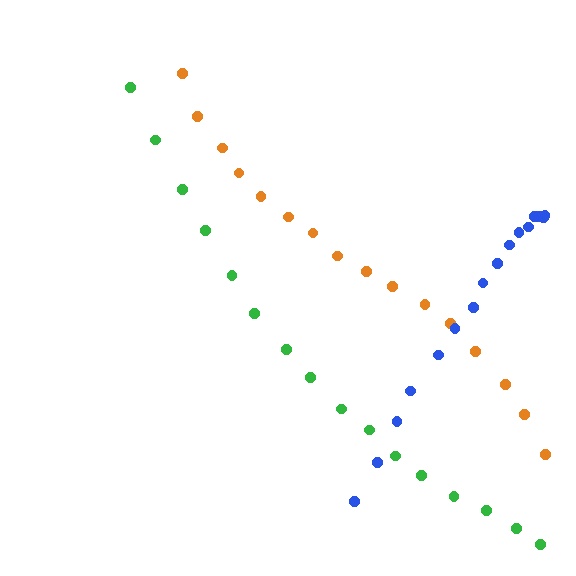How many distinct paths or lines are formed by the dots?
There are 3 distinct paths.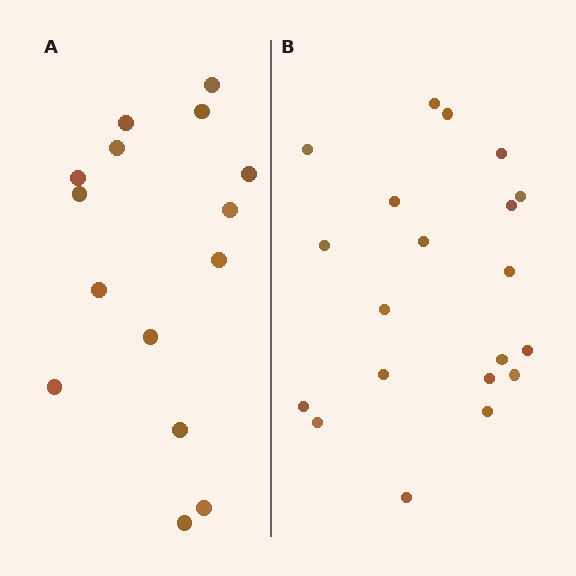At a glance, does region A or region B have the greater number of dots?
Region B (the right region) has more dots.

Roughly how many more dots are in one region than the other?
Region B has about 5 more dots than region A.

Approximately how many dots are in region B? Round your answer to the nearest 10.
About 20 dots.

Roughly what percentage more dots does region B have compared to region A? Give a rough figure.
About 35% more.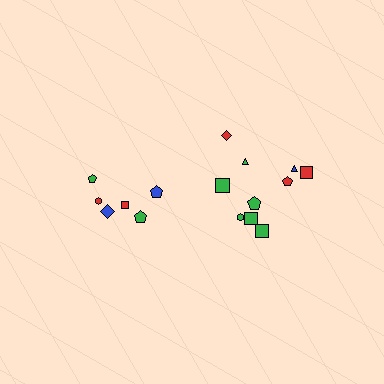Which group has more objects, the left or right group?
The right group.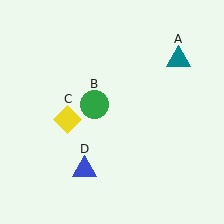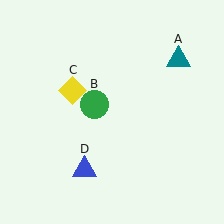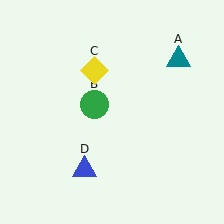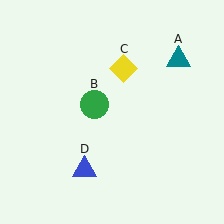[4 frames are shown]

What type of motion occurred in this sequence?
The yellow diamond (object C) rotated clockwise around the center of the scene.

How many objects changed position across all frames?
1 object changed position: yellow diamond (object C).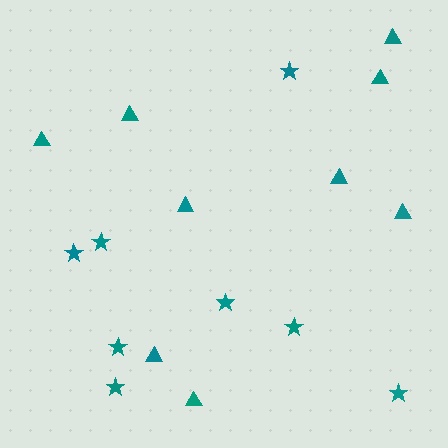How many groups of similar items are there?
There are 2 groups: one group of stars (8) and one group of triangles (9).